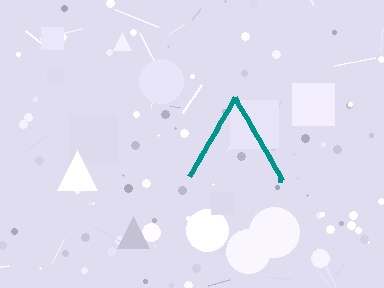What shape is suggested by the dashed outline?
The dashed outline suggests a triangle.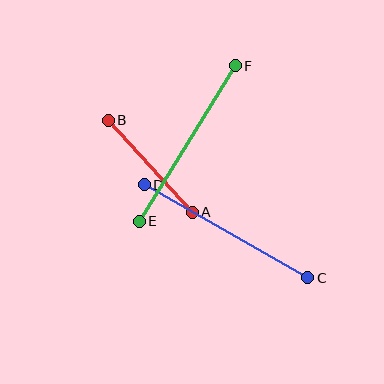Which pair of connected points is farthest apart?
Points C and D are farthest apart.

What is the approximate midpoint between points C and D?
The midpoint is at approximately (226, 231) pixels.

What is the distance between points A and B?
The distance is approximately 125 pixels.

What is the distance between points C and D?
The distance is approximately 189 pixels.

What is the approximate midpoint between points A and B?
The midpoint is at approximately (150, 166) pixels.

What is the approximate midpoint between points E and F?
The midpoint is at approximately (187, 144) pixels.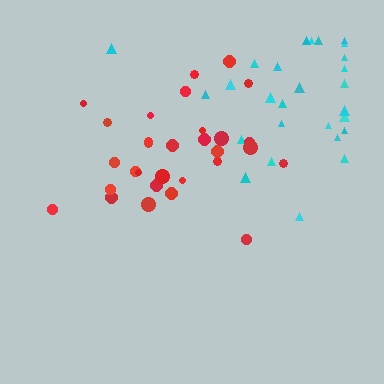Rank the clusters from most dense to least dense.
red, cyan.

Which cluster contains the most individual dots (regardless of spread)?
Red (30).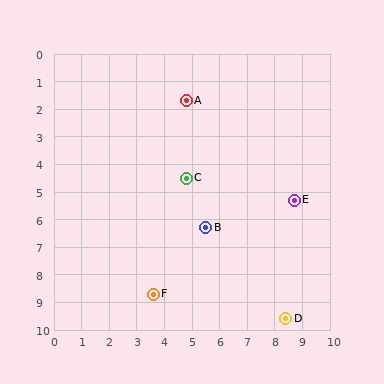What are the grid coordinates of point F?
Point F is at approximately (3.6, 8.7).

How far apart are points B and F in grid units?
Points B and F are about 3.1 grid units apart.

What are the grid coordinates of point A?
Point A is at approximately (4.8, 1.7).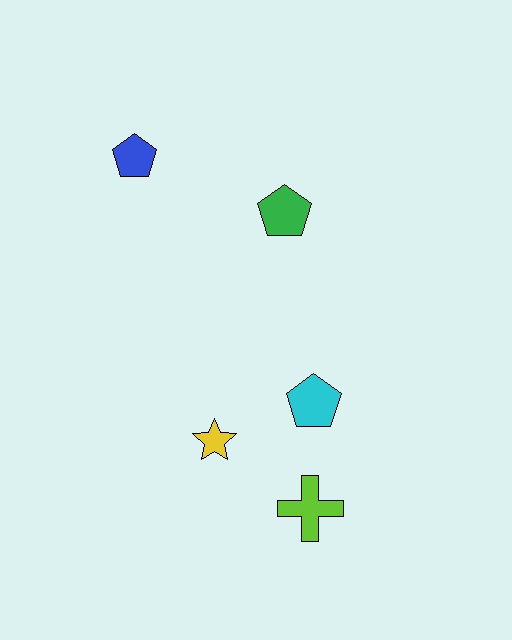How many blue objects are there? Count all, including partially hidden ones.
There is 1 blue object.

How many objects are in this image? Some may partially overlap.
There are 5 objects.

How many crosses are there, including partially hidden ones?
There is 1 cross.